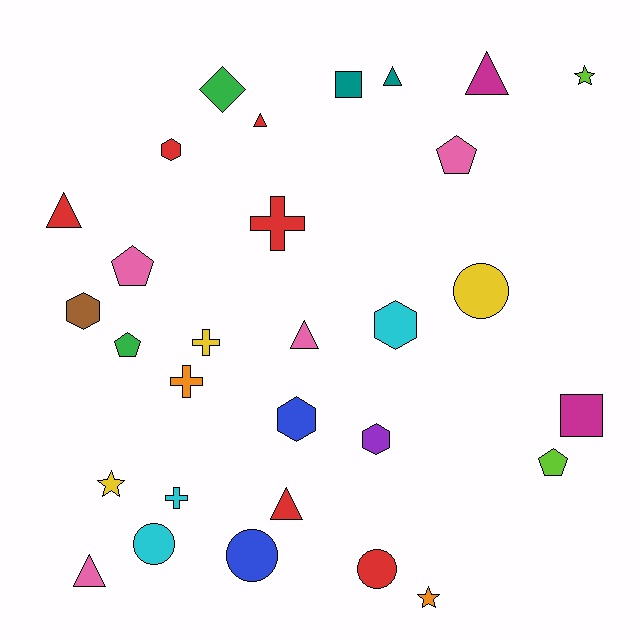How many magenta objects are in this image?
There are 2 magenta objects.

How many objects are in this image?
There are 30 objects.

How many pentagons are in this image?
There are 4 pentagons.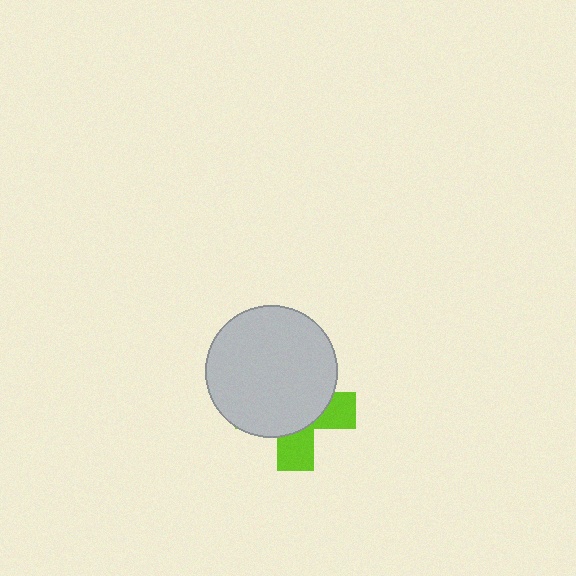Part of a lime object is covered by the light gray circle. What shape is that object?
It is a cross.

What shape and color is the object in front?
The object in front is a light gray circle.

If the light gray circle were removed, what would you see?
You would see the complete lime cross.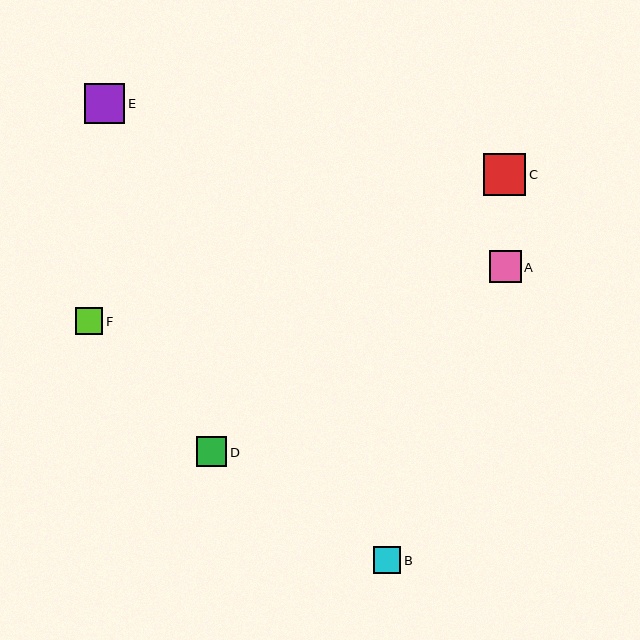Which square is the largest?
Square C is the largest with a size of approximately 42 pixels.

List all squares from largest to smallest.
From largest to smallest: C, E, A, D, B, F.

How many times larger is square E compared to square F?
Square E is approximately 1.5 times the size of square F.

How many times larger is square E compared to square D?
Square E is approximately 1.3 times the size of square D.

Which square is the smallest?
Square F is the smallest with a size of approximately 27 pixels.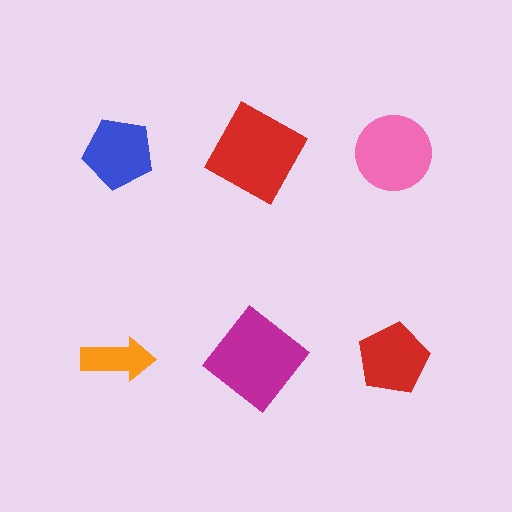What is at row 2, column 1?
An orange arrow.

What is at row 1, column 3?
A pink circle.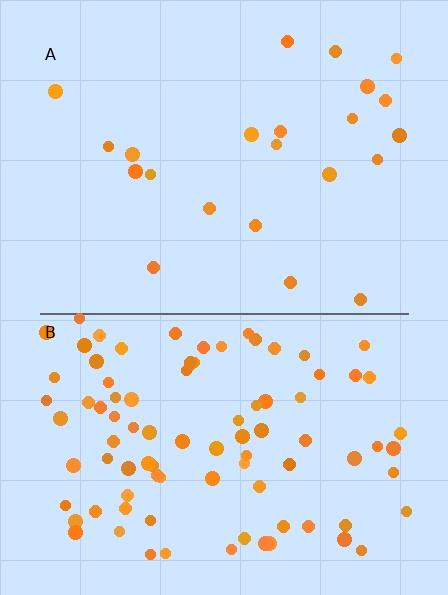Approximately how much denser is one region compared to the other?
Approximately 4.1× — region B over region A.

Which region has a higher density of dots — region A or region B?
B (the bottom).